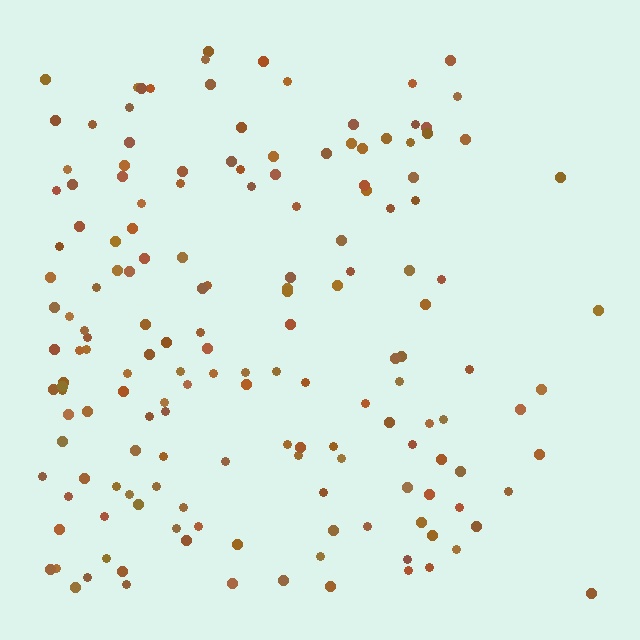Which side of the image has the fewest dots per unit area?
The right.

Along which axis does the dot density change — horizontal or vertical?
Horizontal.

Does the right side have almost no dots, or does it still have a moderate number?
Still a moderate number, just noticeably fewer than the left.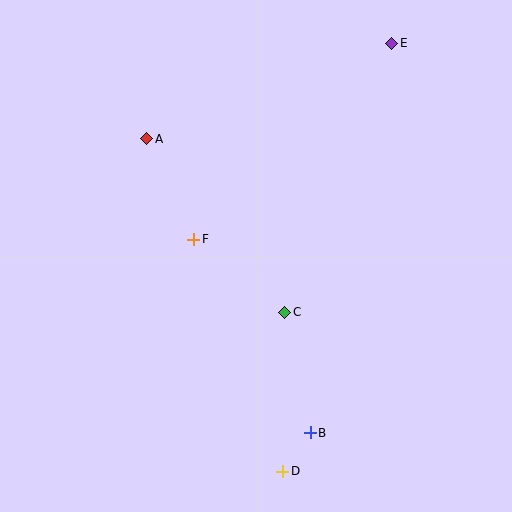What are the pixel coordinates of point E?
Point E is at (392, 43).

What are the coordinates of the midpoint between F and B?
The midpoint between F and B is at (252, 336).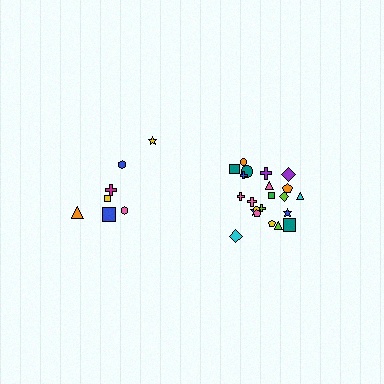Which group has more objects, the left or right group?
The right group.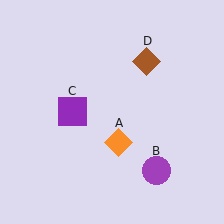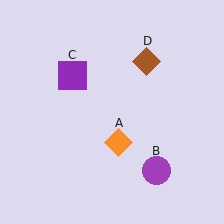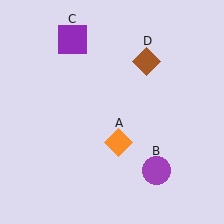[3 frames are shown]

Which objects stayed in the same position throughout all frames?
Orange diamond (object A) and purple circle (object B) and brown diamond (object D) remained stationary.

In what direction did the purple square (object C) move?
The purple square (object C) moved up.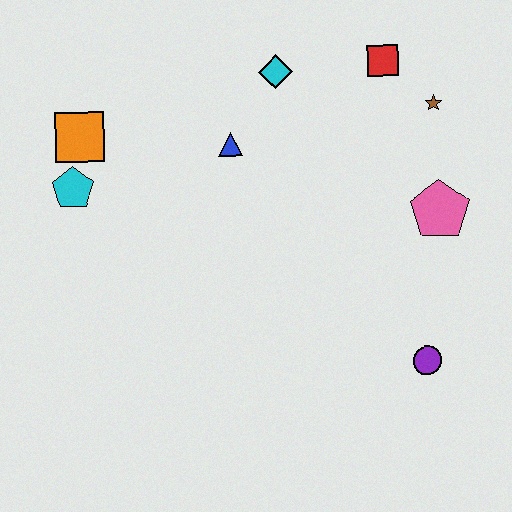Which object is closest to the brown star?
The red square is closest to the brown star.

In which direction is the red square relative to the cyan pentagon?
The red square is to the right of the cyan pentagon.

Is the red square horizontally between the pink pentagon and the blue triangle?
Yes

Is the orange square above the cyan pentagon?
Yes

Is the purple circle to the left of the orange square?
No